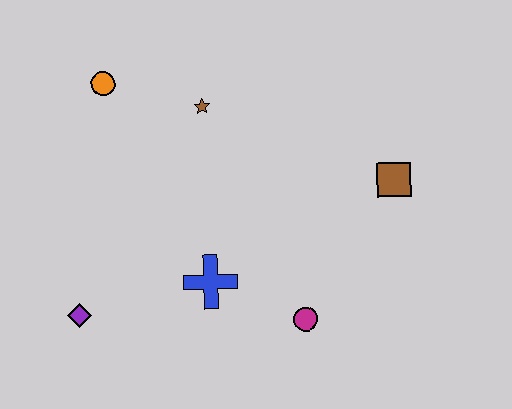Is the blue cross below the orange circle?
Yes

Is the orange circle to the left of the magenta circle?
Yes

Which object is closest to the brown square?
The magenta circle is closest to the brown square.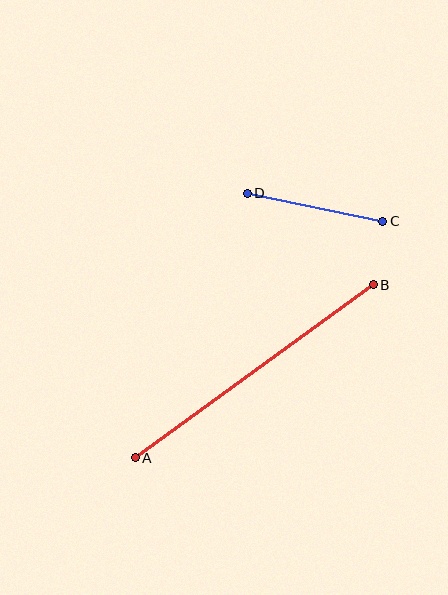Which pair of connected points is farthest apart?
Points A and B are farthest apart.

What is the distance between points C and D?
The distance is approximately 139 pixels.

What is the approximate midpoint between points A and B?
The midpoint is at approximately (254, 371) pixels.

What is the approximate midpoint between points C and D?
The midpoint is at approximately (315, 207) pixels.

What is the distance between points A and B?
The distance is approximately 294 pixels.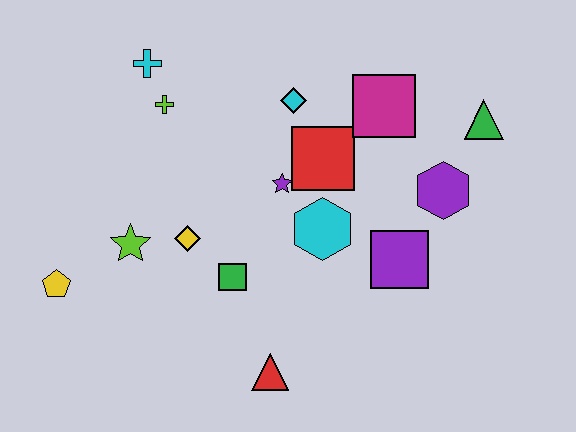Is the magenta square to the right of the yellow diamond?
Yes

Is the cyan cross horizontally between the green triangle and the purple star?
No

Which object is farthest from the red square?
The yellow pentagon is farthest from the red square.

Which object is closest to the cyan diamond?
The red square is closest to the cyan diamond.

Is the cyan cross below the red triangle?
No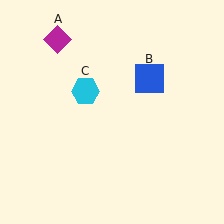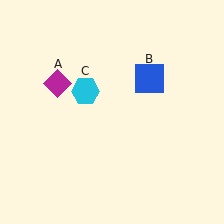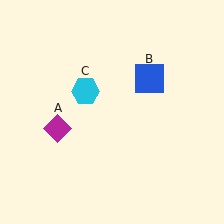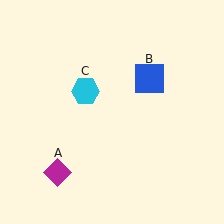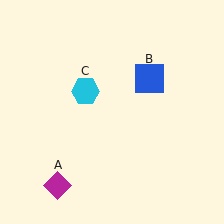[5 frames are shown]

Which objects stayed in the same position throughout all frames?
Blue square (object B) and cyan hexagon (object C) remained stationary.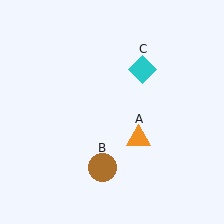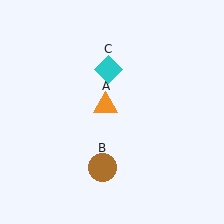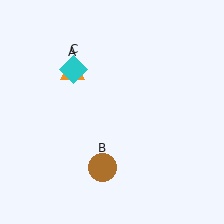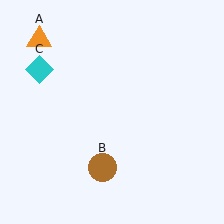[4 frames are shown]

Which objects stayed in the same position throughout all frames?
Brown circle (object B) remained stationary.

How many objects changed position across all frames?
2 objects changed position: orange triangle (object A), cyan diamond (object C).